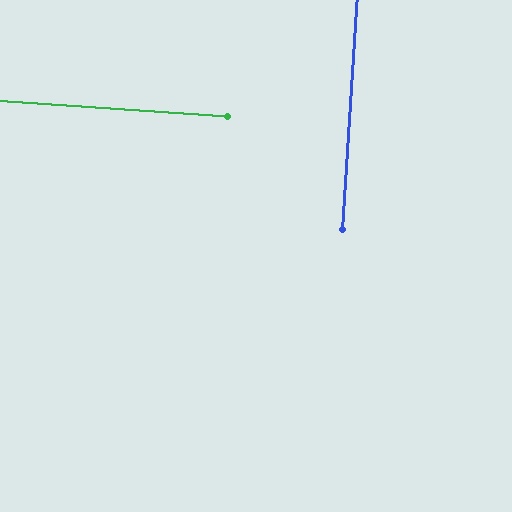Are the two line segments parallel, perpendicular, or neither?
Perpendicular — they meet at approximately 90°.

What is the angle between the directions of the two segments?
Approximately 90 degrees.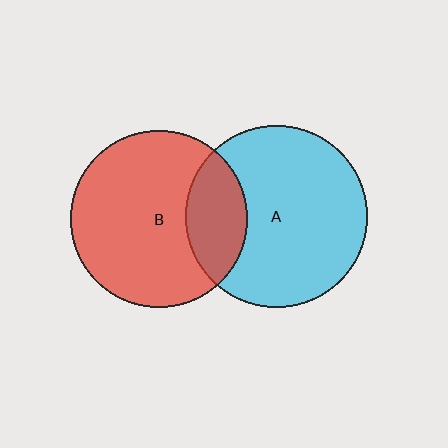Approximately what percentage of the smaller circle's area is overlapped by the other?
Approximately 25%.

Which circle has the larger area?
Circle A (cyan).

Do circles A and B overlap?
Yes.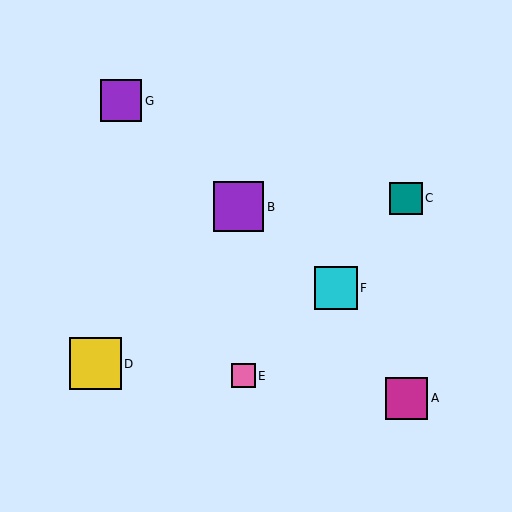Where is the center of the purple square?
The center of the purple square is at (121, 101).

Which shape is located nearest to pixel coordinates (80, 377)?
The yellow square (labeled D) at (95, 364) is nearest to that location.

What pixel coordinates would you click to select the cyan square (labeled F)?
Click at (336, 288) to select the cyan square F.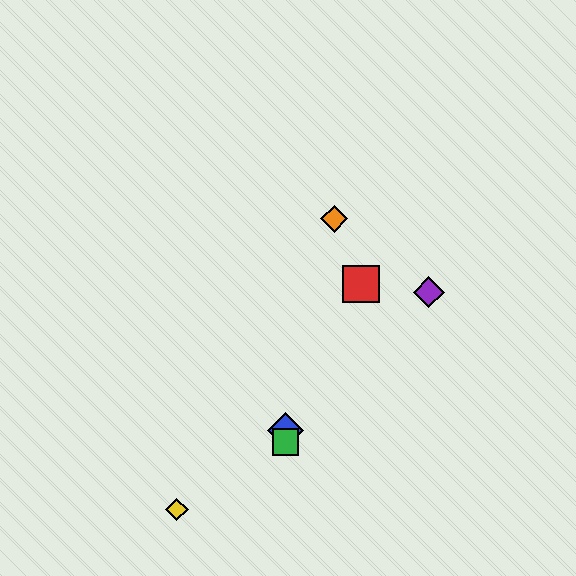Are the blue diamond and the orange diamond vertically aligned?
No, the blue diamond is at x≈285 and the orange diamond is at x≈334.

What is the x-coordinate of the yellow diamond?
The yellow diamond is at x≈177.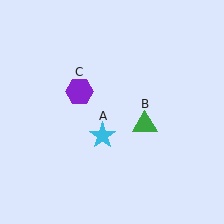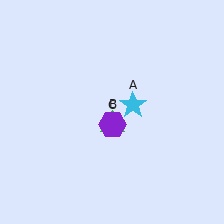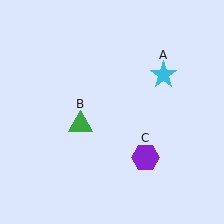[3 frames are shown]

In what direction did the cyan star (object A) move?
The cyan star (object A) moved up and to the right.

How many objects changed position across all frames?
3 objects changed position: cyan star (object A), green triangle (object B), purple hexagon (object C).